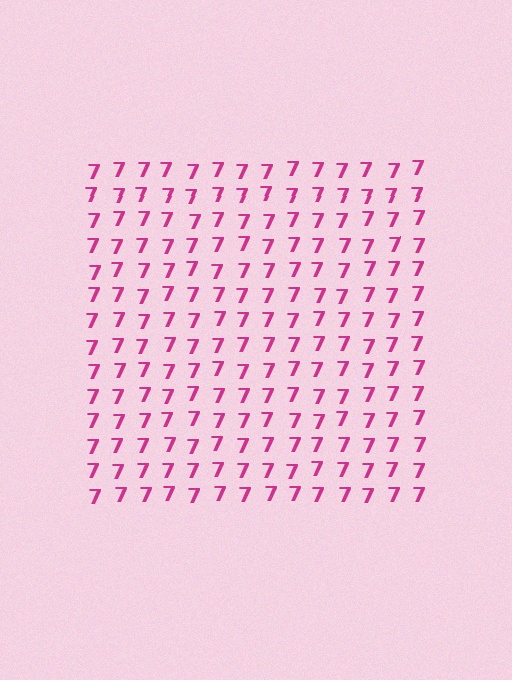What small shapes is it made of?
It is made of small digit 7's.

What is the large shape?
The large shape is a square.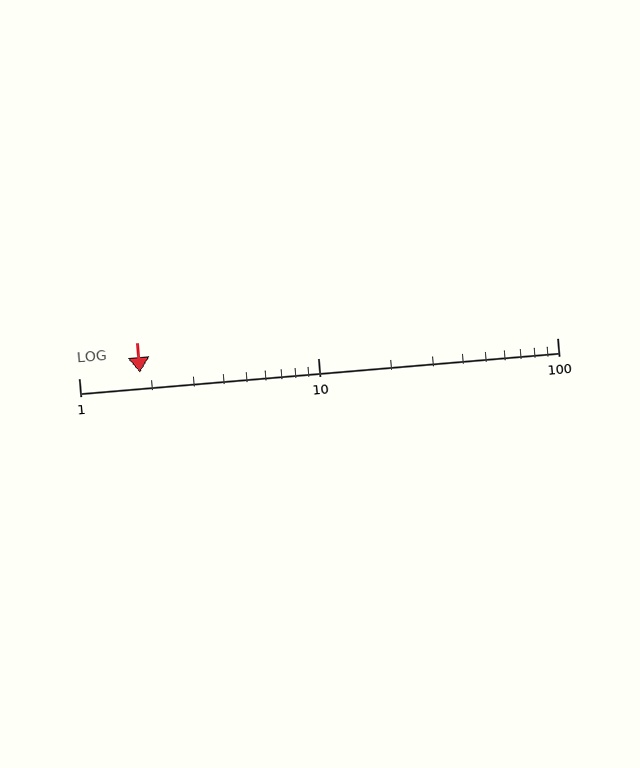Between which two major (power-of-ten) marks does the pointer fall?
The pointer is between 1 and 10.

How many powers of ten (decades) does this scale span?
The scale spans 2 decades, from 1 to 100.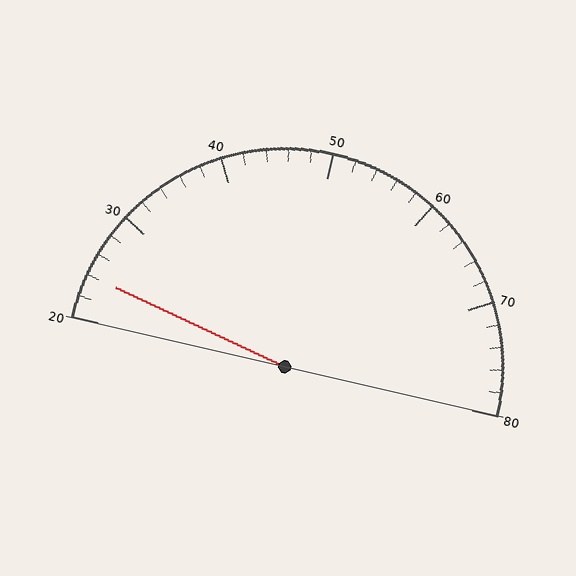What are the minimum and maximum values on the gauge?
The gauge ranges from 20 to 80.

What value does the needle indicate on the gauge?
The needle indicates approximately 24.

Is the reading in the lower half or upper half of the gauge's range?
The reading is in the lower half of the range (20 to 80).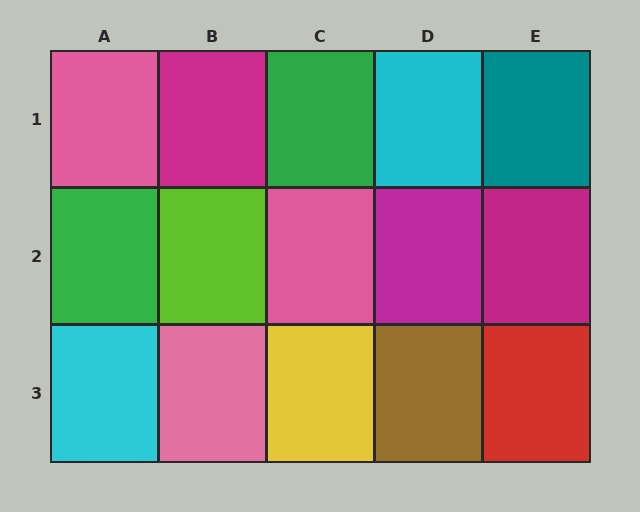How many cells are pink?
3 cells are pink.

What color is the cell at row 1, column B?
Magenta.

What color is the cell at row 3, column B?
Pink.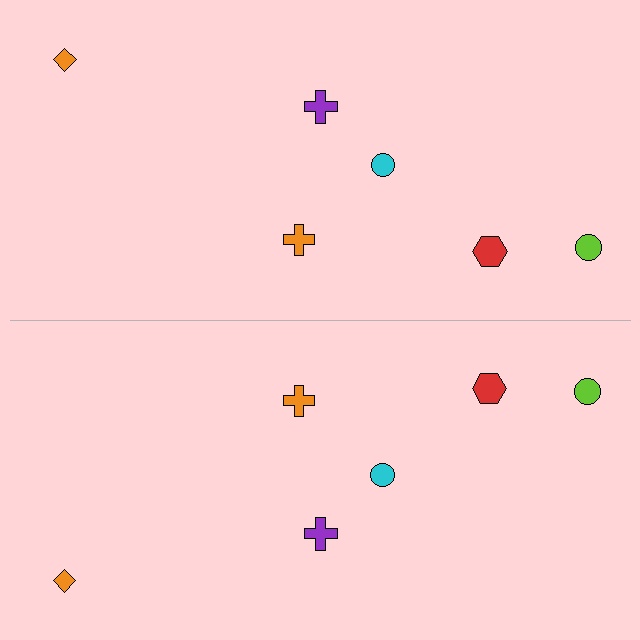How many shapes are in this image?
There are 12 shapes in this image.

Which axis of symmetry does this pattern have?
The pattern has a horizontal axis of symmetry running through the center of the image.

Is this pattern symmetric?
Yes, this pattern has bilateral (reflection) symmetry.